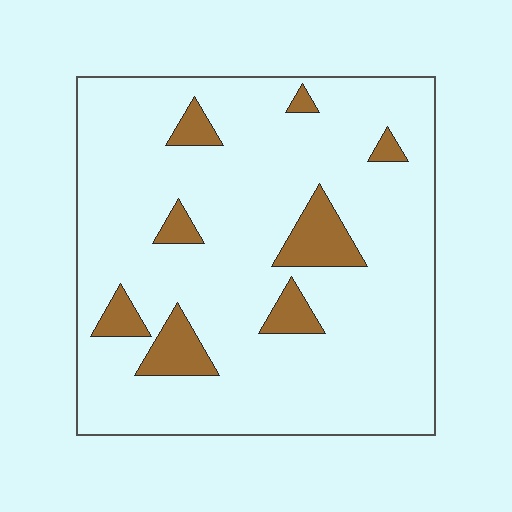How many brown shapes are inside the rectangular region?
8.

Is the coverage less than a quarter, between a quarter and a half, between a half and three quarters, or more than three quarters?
Less than a quarter.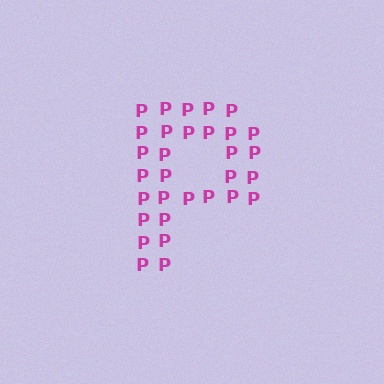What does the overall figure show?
The overall figure shows the letter P.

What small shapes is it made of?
It is made of small letter P's.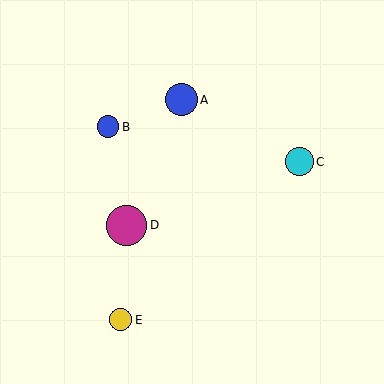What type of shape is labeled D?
Shape D is a magenta circle.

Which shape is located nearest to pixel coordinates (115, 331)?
The yellow circle (labeled E) at (121, 320) is nearest to that location.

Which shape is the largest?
The magenta circle (labeled D) is the largest.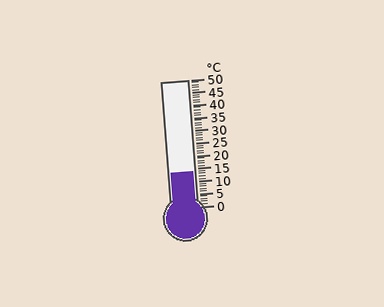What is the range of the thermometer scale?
The thermometer scale ranges from 0°C to 50°C.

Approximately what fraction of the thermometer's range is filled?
The thermometer is filled to approximately 30% of its range.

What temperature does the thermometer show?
The thermometer shows approximately 14°C.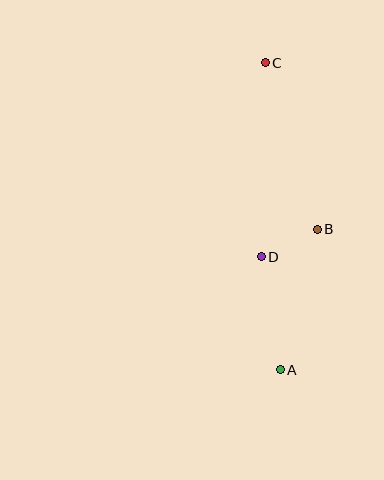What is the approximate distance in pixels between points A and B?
The distance between A and B is approximately 145 pixels.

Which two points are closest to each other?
Points B and D are closest to each other.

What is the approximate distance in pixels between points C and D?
The distance between C and D is approximately 194 pixels.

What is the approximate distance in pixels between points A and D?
The distance between A and D is approximately 115 pixels.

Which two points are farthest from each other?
Points A and C are farthest from each other.